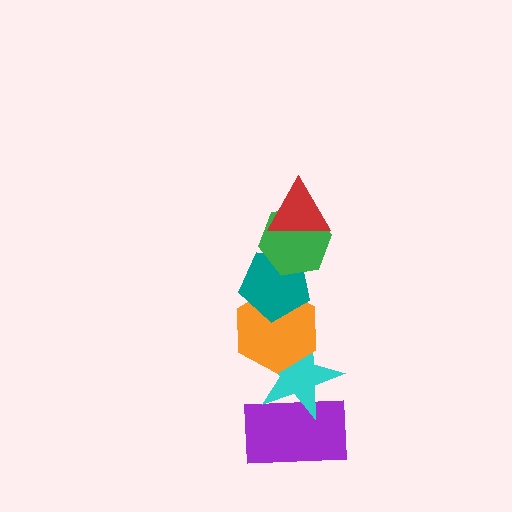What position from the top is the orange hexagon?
The orange hexagon is 4th from the top.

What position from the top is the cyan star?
The cyan star is 5th from the top.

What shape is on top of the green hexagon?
The red triangle is on top of the green hexagon.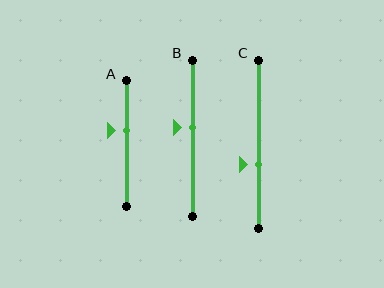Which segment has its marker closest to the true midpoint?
Segment B has its marker closest to the true midpoint.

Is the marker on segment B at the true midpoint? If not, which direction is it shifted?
No, the marker on segment B is shifted upward by about 7% of the segment length.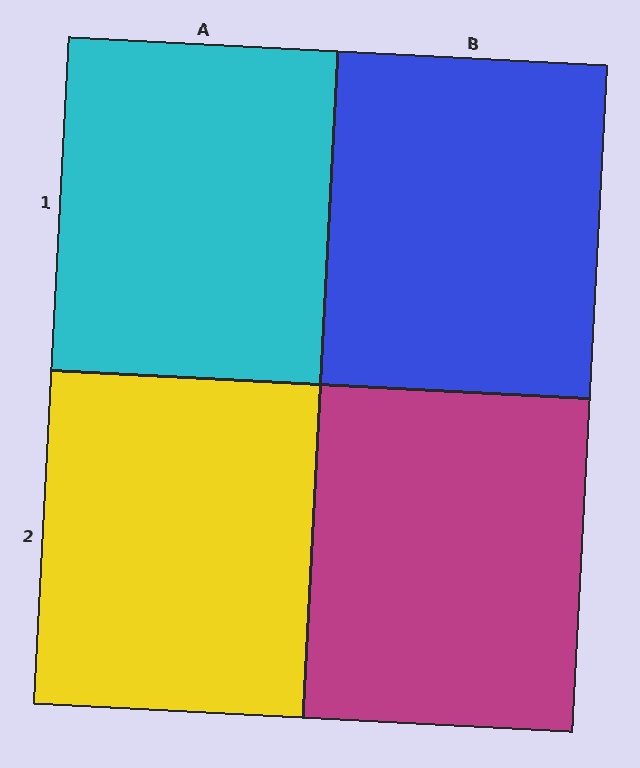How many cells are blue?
1 cell is blue.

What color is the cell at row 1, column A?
Cyan.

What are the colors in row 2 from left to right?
Yellow, magenta.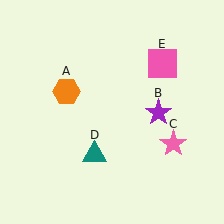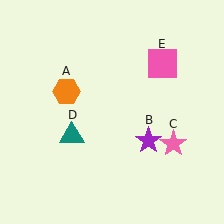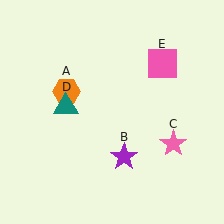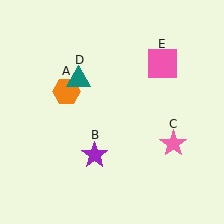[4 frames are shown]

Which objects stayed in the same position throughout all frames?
Orange hexagon (object A) and pink star (object C) and pink square (object E) remained stationary.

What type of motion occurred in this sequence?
The purple star (object B), teal triangle (object D) rotated clockwise around the center of the scene.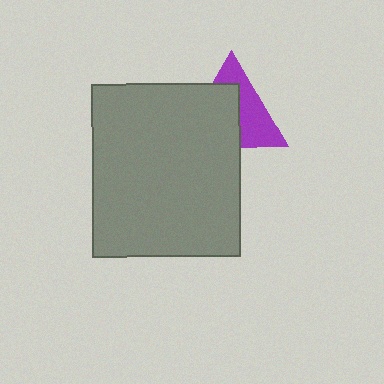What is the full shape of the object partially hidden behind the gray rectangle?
The partially hidden object is a purple triangle.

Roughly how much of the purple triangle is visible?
About half of it is visible (roughly 46%).